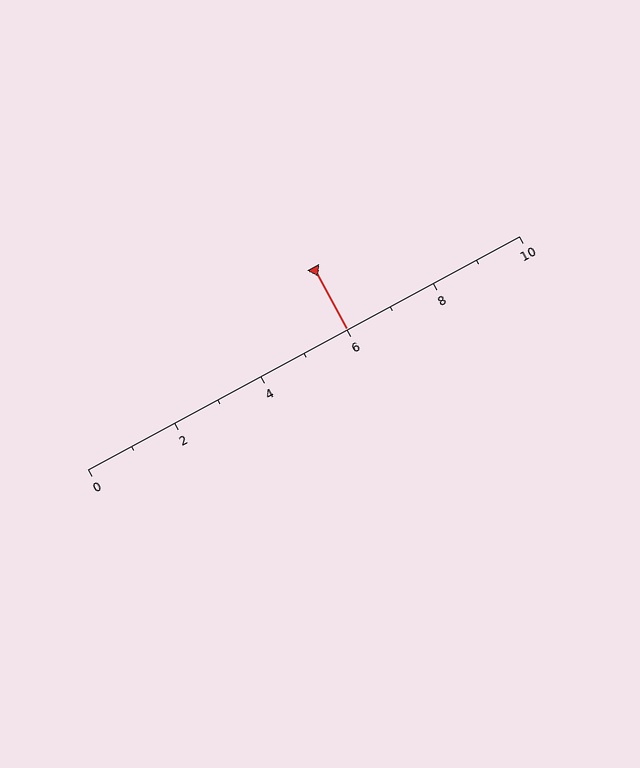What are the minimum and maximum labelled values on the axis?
The axis runs from 0 to 10.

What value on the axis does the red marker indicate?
The marker indicates approximately 6.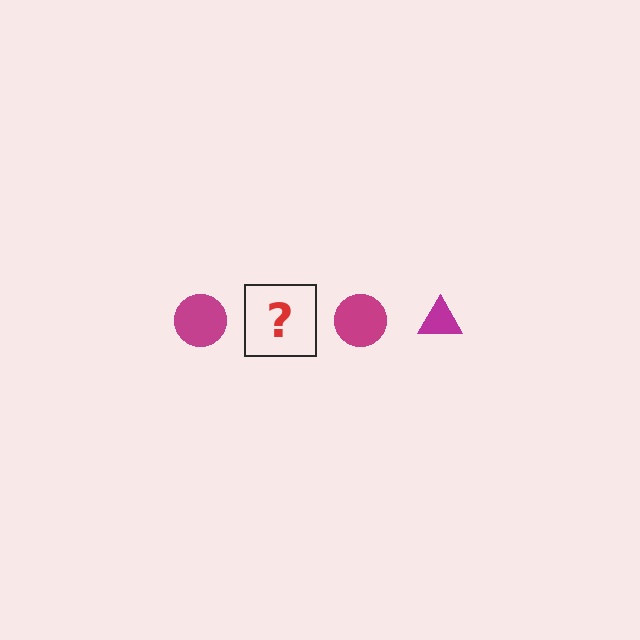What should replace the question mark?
The question mark should be replaced with a magenta triangle.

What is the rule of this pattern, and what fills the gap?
The rule is that the pattern cycles through circle, triangle shapes in magenta. The gap should be filled with a magenta triangle.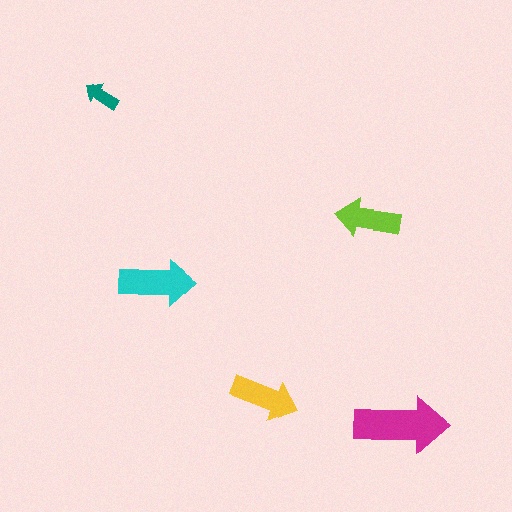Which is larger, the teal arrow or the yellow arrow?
The yellow one.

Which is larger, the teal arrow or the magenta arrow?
The magenta one.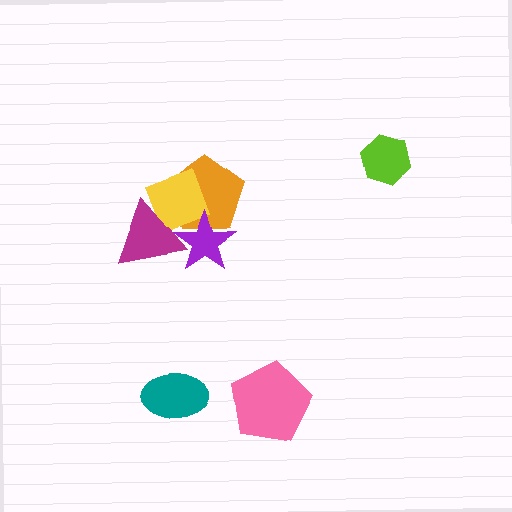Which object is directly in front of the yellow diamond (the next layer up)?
The magenta triangle is directly in front of the yellow diamond.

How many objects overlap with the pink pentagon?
0 objects overlap with the pink pentagon.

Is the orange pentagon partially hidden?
Yes, it is partially covered by another shape.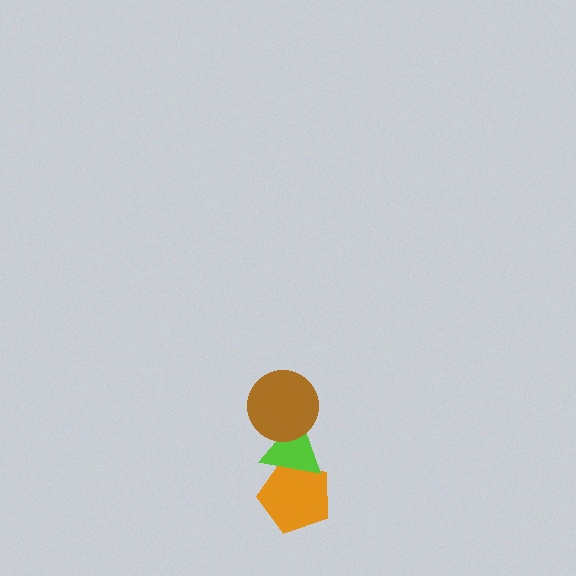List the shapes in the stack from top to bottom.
From top to bottom: the brown circle, the lime triangle, the orange pentagon.